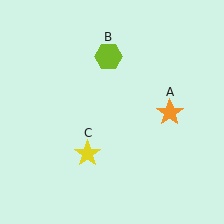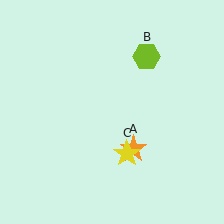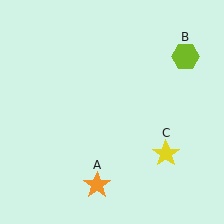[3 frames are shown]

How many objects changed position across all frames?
3 objects changed position: orange star (object A), lime hexagon (object B), yellow star (object C).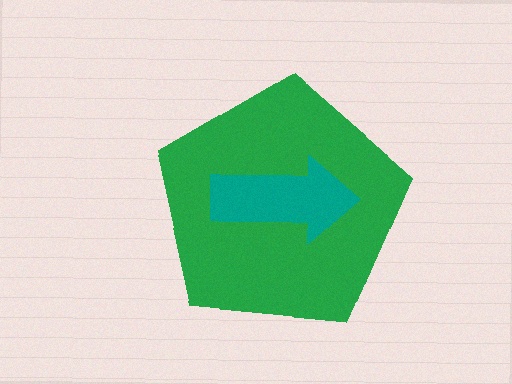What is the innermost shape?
The teal arrow.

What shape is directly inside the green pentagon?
The teal arrow.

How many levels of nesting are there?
2.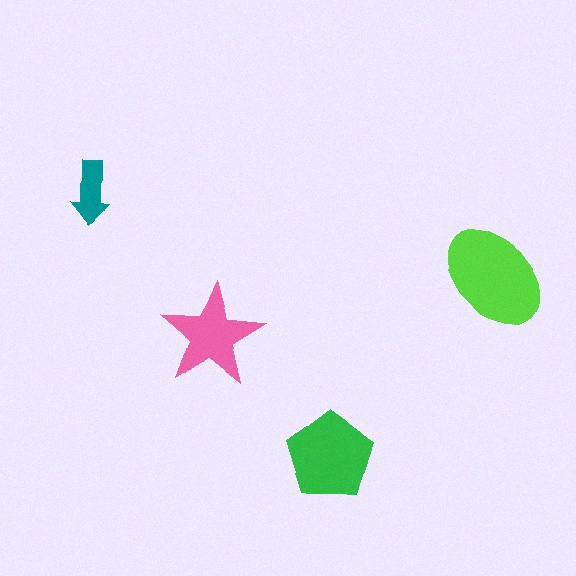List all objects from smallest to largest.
The teal arrow, the pink star, the green pentagon, the lime ellipse.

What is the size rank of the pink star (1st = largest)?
3rd.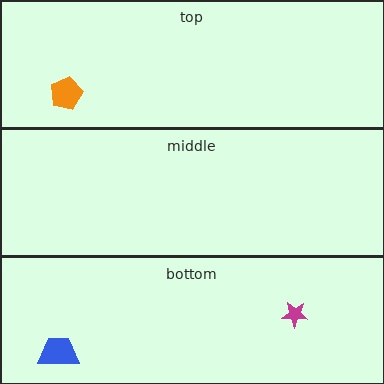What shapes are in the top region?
The orange pentagon.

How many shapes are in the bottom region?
2.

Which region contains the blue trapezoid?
The bottom region.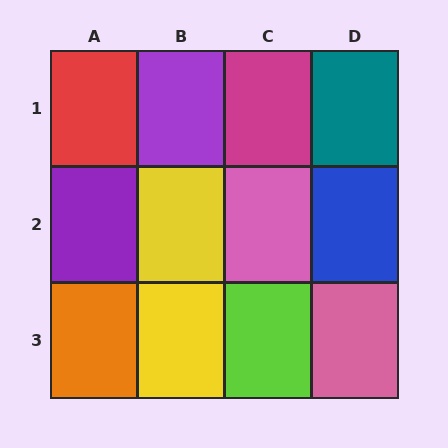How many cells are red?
1 cell is red.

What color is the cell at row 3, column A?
Orange.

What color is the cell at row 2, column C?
Pink.